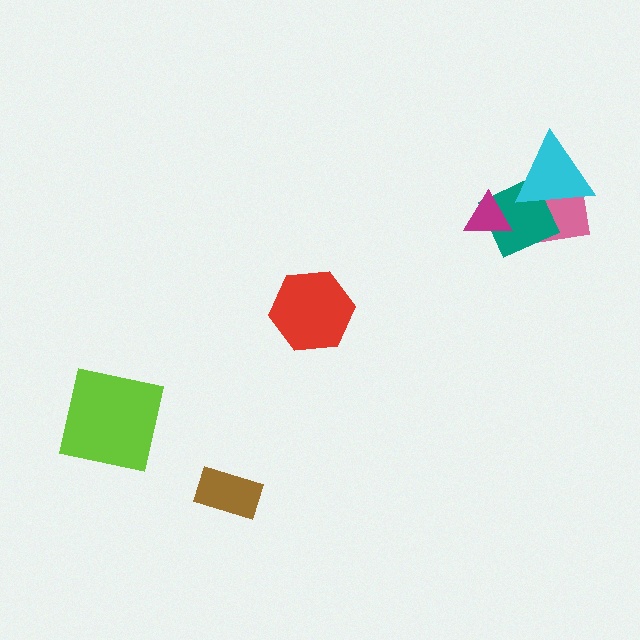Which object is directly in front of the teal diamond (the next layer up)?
The magenta triangle is directly in front of the teal diamond.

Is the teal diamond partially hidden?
Yes, it is partially covered by another shape.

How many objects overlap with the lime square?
0 objects overlap with the lime square.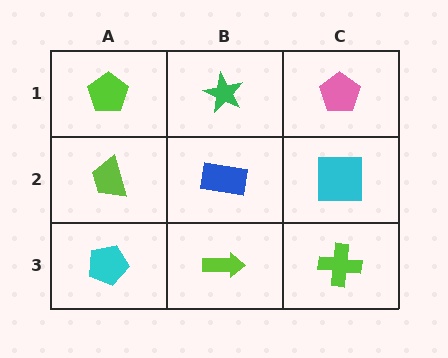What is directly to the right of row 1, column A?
A green star.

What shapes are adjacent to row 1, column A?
A lime trapezoid (row 2, column A), a green star (row 1, column B).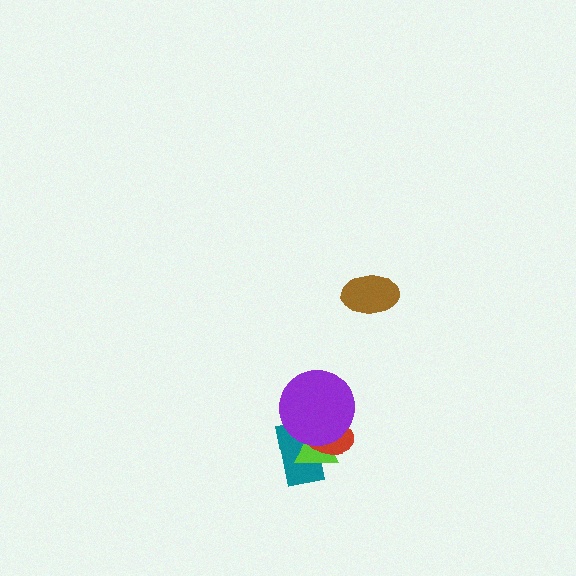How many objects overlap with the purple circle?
3 objects overlap with the purple circle.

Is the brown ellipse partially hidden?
No, no other shape covers it.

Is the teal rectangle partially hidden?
Yes, it is partially covered by another shape.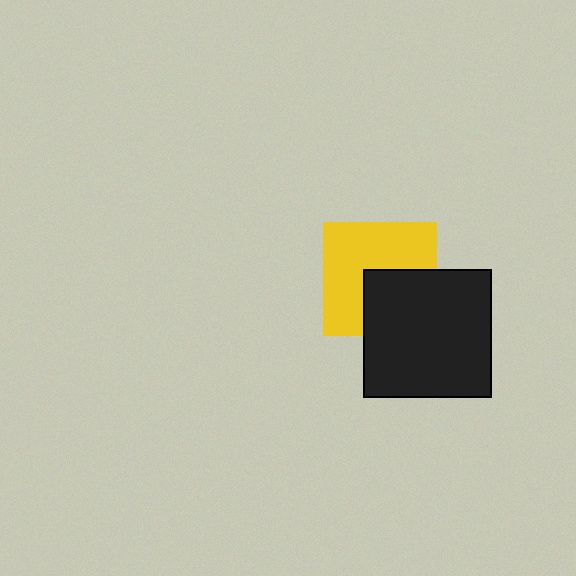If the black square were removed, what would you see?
You would see the complete yellow square.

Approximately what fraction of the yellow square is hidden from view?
Roughly 38% of the yellow square is hidden behind the black square.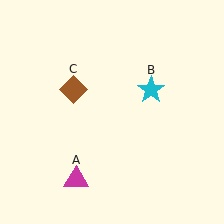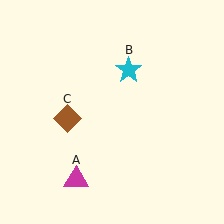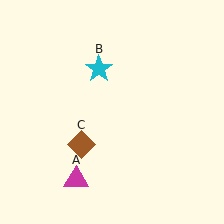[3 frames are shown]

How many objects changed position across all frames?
2 objects changed position: cyan star (object B), brown diamond (object C).